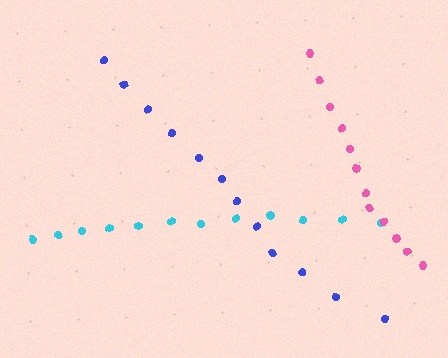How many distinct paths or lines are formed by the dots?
There are 3 distinct paths.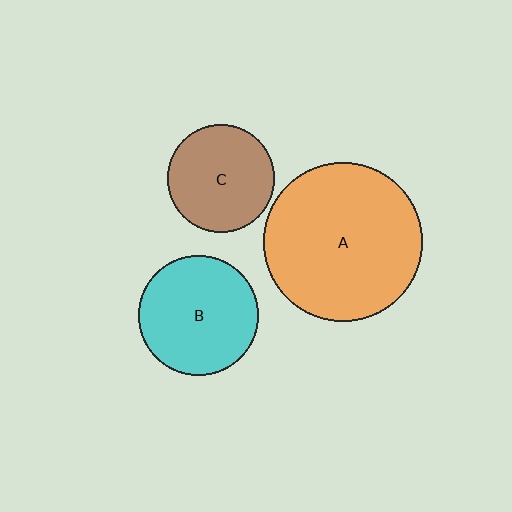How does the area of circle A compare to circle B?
Approximately 1.7 times.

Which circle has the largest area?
Circle A (orange).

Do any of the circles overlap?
No, none of the circles overlap.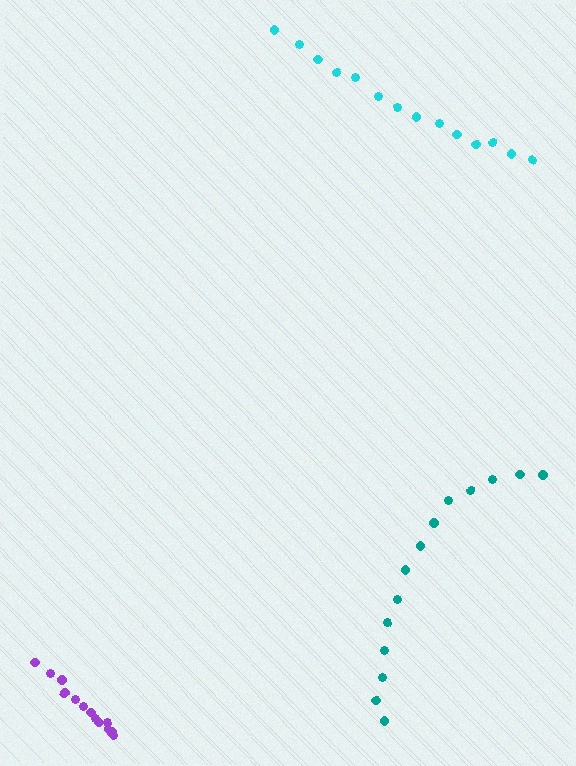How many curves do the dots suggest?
There are 3 distinct paths.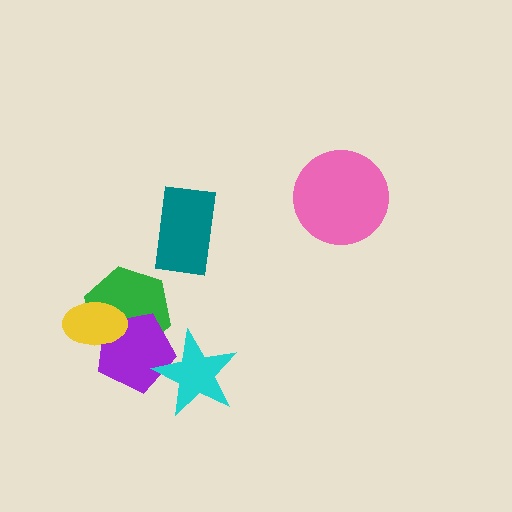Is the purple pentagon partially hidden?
Yes, it is partially covered by another shape.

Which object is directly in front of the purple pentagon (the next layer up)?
The yellow ellipse is directly in front of the purple pentagon.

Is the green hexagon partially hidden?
Yes, it is partially covered by another shape.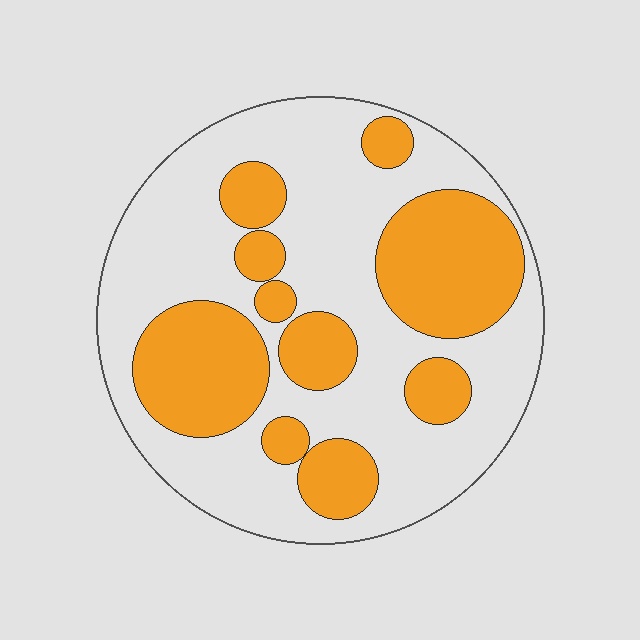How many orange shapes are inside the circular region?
10.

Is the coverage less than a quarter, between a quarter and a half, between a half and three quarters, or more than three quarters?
Between a quarter and a half.